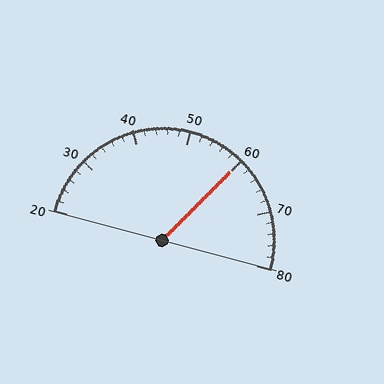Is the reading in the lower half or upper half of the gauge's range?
The reading is in the upper half of the range (20 to 80).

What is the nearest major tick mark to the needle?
The nearest major tick mark is 60.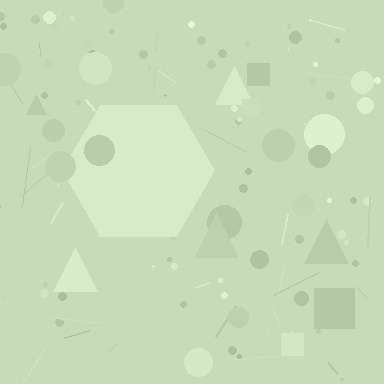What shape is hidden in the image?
A hexagon is hidden in the image.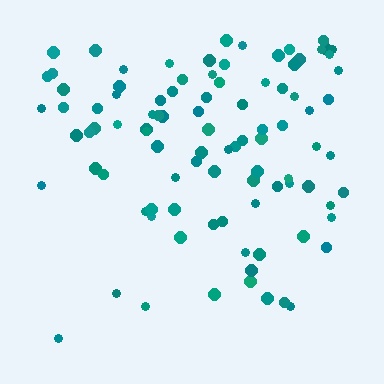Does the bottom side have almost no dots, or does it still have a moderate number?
Still a moderate number, just noticeably fewer than the top.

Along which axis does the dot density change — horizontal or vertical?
Vertical.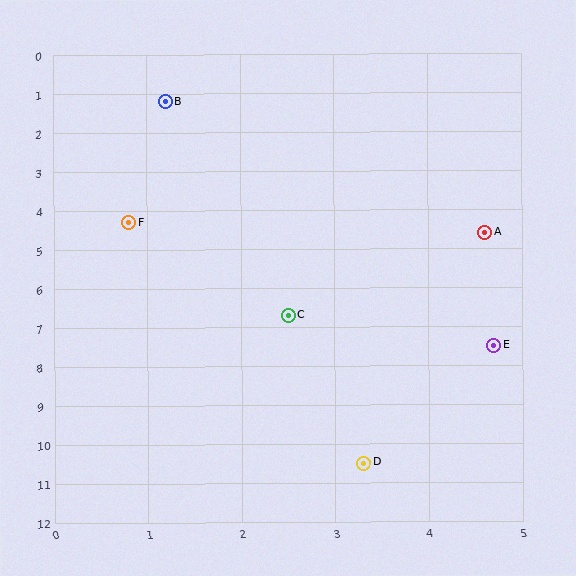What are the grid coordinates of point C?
Point C is at approximately (2.5, 6.7).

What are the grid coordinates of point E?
Point E is at approximately (4.7, 7.5).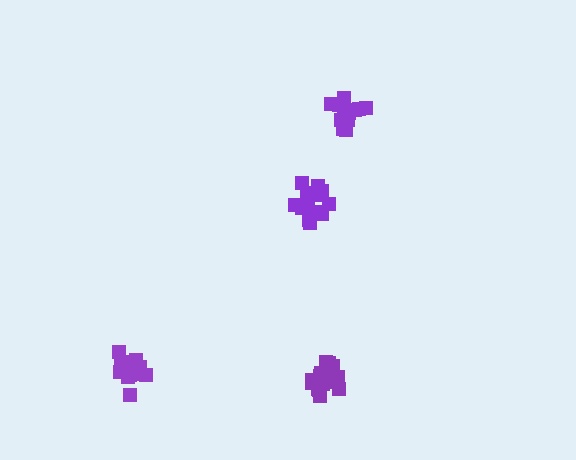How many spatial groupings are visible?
There are 4 spatial groupings.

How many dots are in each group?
Group 1: 18 dots, Group 2: 17 dots, Group 3: 17 dots, Group 4: 13 dots (65 total).